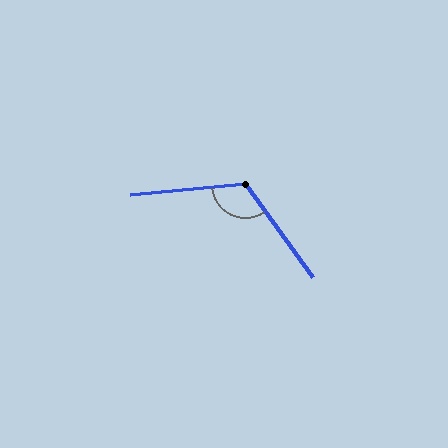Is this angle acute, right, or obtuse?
It is obtuse.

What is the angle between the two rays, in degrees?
Approximately 120 degrees.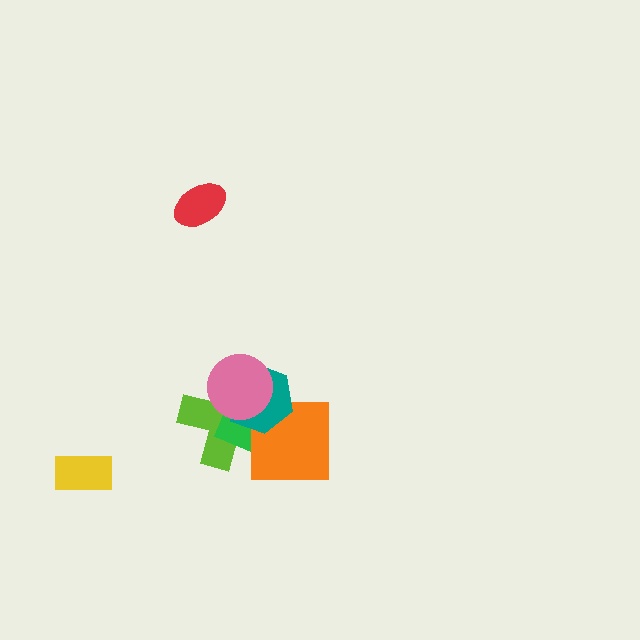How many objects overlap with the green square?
4 objects overlap with the green square.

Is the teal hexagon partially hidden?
Yes, it is partially covered by another shape.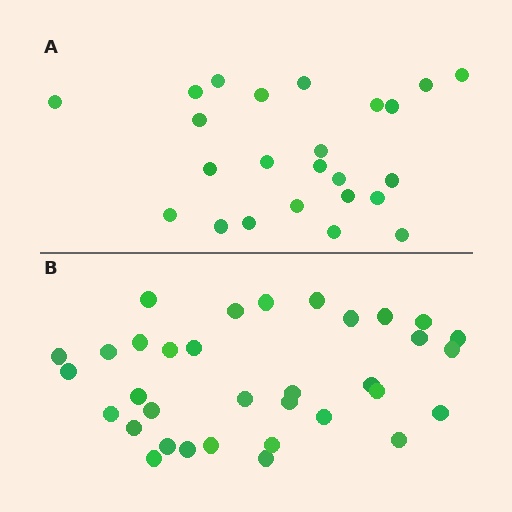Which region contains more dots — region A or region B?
Region B (the bottom region) has more dots.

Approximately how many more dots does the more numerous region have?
Region B has roughly 10 or so more dots than region A.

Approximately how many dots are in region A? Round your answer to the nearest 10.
About 20 dots. (The exact count is 24, which rounds to 20.)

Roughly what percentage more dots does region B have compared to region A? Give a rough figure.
About 40% more.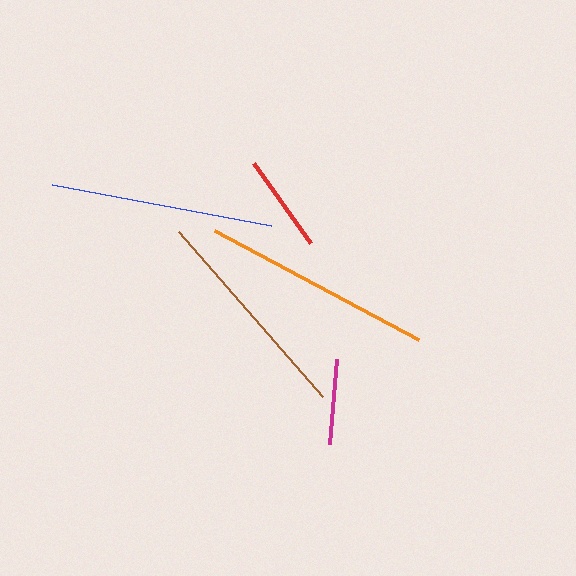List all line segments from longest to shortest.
From longest to shortest: orange, blue, brown, red, magenta.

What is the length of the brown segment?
The brown segment is approximately 220 pixels long.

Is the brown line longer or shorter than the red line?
The brown line is longer than the red line.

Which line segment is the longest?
The orange line is the longest at approximately 230 pixels.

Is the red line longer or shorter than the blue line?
The blue line is longer than the red line.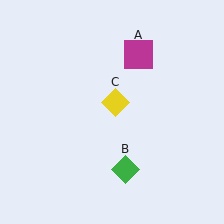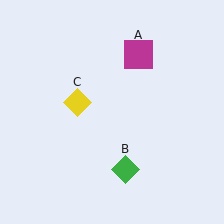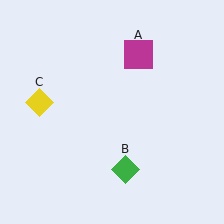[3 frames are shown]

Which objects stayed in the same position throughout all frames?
Magenta square (object A) and green diamond (object B) remained stationary.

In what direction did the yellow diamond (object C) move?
The yellow diamond (object C) moved left.